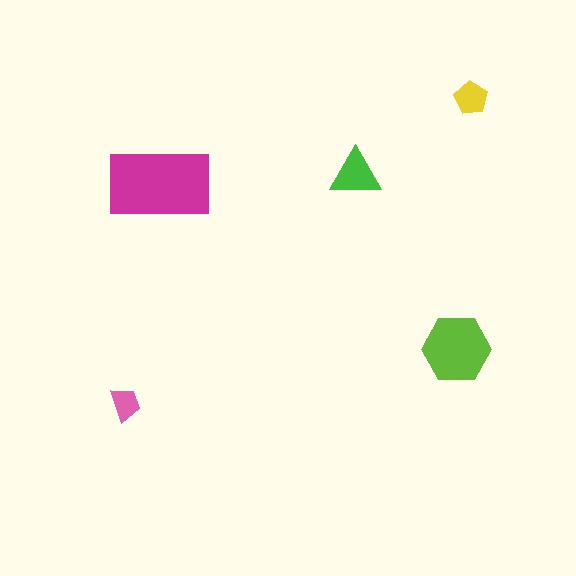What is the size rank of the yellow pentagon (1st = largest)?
4th.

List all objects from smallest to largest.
The pink trapezoid, the yellow pentagon, the green triangle, the lime hexagon, the magenta rectangle.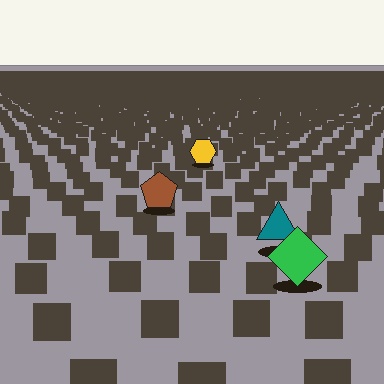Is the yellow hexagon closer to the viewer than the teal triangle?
No. The teal triangle is closer — you can tell from the texture gradient: the ground texture is coarser near it.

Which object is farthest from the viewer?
The yellow hexagon is farthest from the viewer. It appears smaller and the ground texture around it is denser.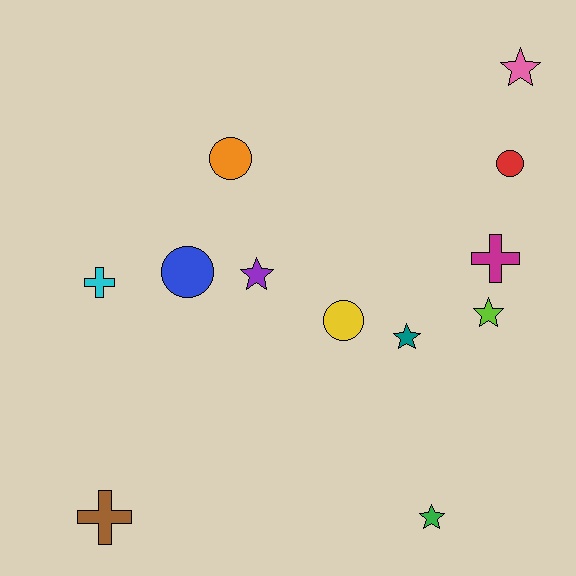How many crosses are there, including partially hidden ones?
There are 3 crosses.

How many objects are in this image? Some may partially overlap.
There are 12 objects.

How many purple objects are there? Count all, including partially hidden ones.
There is 1 purple object.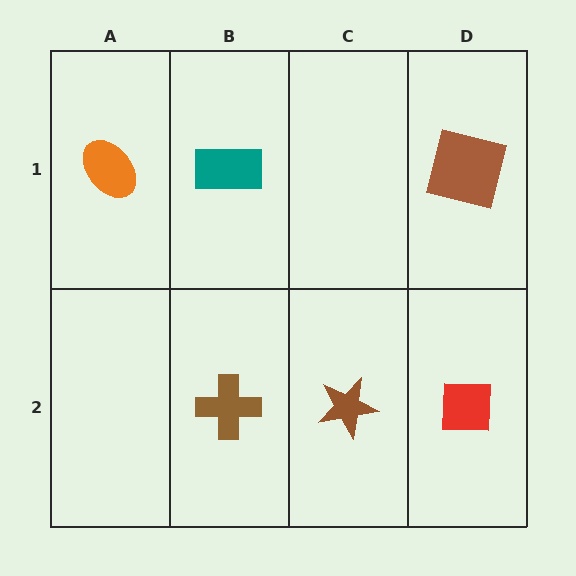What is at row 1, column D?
A brown square.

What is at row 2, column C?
A brown star.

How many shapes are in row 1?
3 shapes.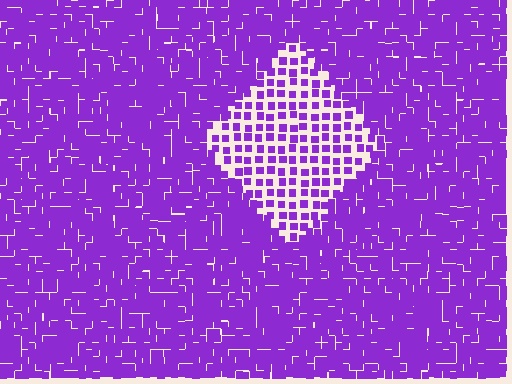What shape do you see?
I see a diamond.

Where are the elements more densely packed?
The elements are more densely packed outside the diamond boundary.